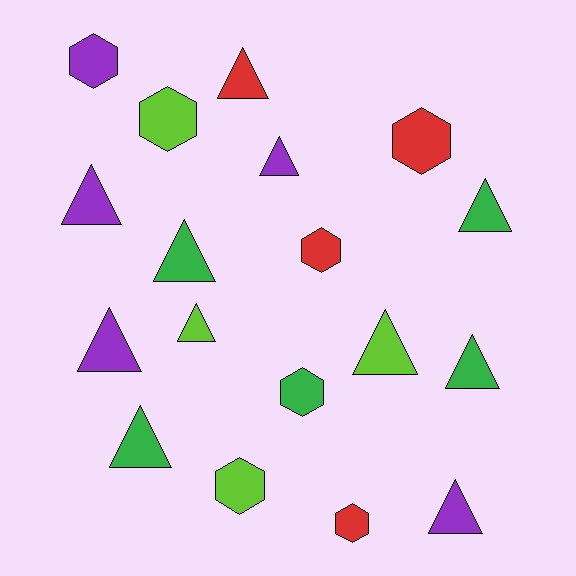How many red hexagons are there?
There are 3 red hexagons.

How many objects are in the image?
There are 18 objects.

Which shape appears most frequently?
Triangle, with 11 objects.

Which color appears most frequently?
Green, with 5 objects.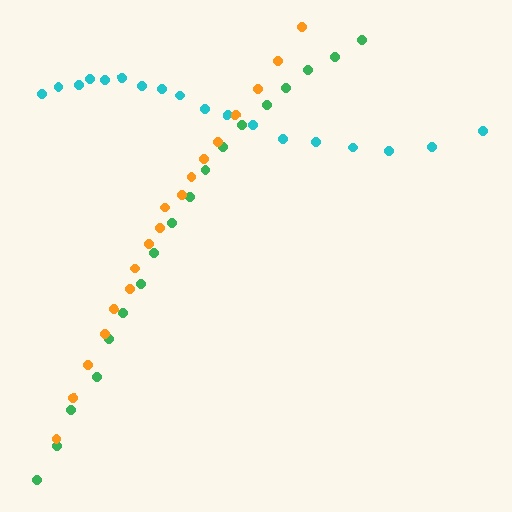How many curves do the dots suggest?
There are 3 distinct paths.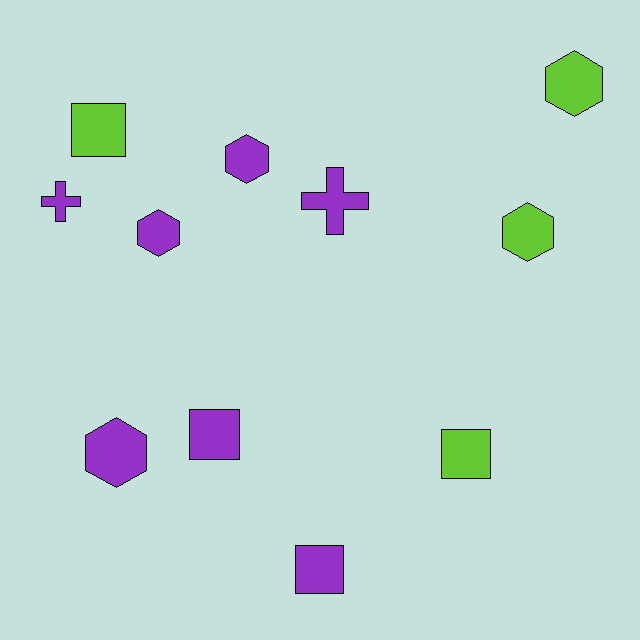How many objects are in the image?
There are 11 objects.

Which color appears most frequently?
Purple, with 7 objects.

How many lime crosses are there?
There are no lime crosses.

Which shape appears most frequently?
Hexagon, with 5 objects.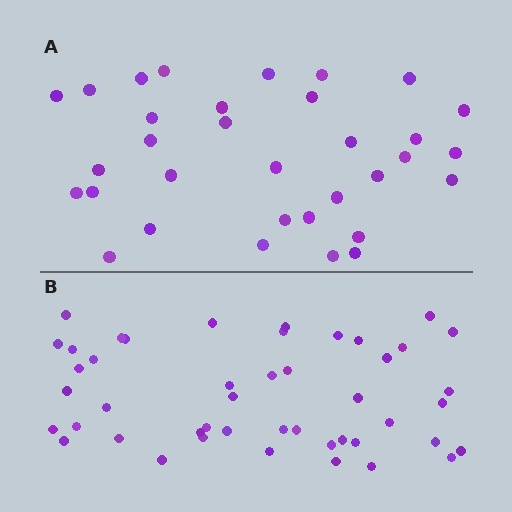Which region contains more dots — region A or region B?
Region B (the bottom region) has more dots.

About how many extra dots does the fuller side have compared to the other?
Region B has approximately 15 more dots than region A.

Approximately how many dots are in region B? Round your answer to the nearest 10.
About 50 dots. (The exact count is 46, which rounds to 50.)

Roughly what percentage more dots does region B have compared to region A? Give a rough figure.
About 40% more.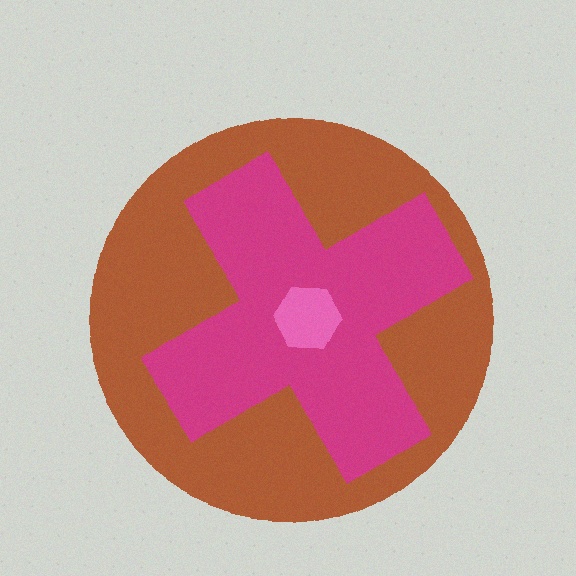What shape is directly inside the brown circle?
The magenta cross.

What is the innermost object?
The pink hexagon.